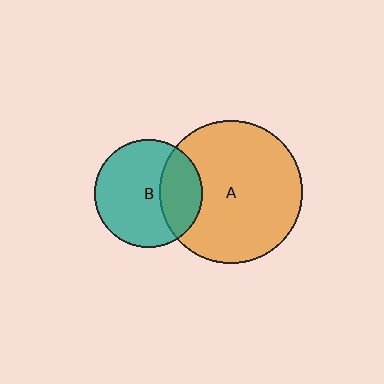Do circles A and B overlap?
Yes.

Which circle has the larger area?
Circle A (orange).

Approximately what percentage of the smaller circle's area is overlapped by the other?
Approximately 30%.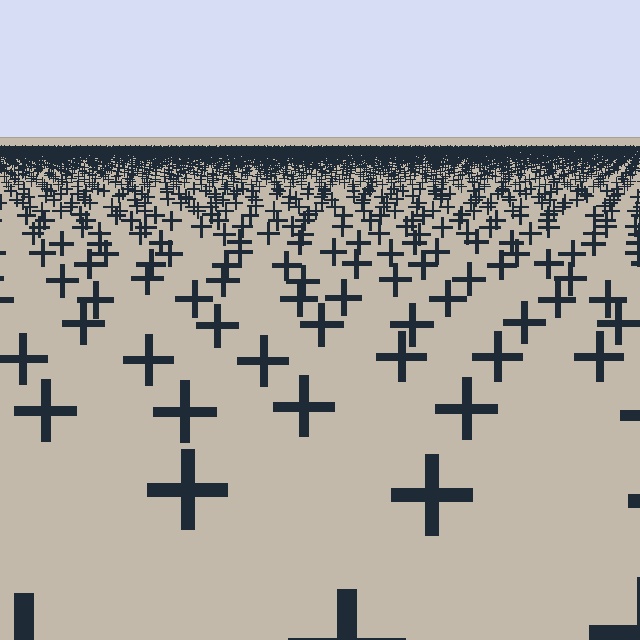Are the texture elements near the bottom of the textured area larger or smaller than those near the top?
Larger. Near the bottom, elements are closer to the viewer and appear at a bigger on-screen size.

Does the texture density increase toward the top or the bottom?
Density increases toward the top.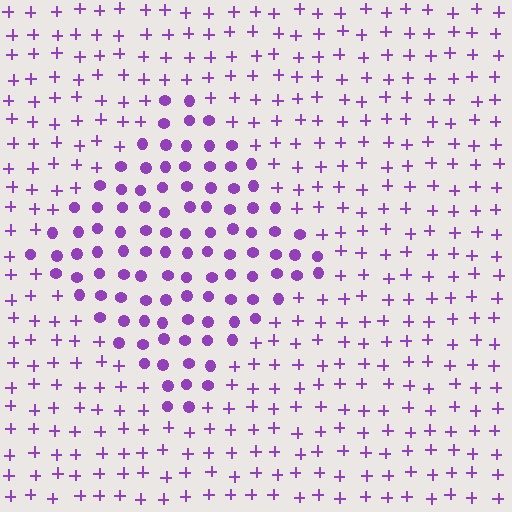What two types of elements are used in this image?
The image uses circles inside the diamond region and plus signs outside it.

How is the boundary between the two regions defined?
The boundary is defined by a change in element shape: circles inside vs. plus signs outside. All elements share the same color and spacing.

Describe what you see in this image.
The image is filled with small purple elements arranged in a uniform grid. A diamond-shaped region contains circles, while the surrounding area contains plus signs. The boundary is defined purely by the change in element shape.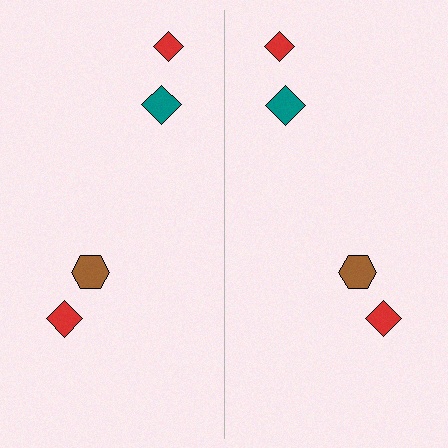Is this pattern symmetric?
Yes, this pattern has bilateral (reflection) symmetry.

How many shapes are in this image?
There are 8 shapes in this image.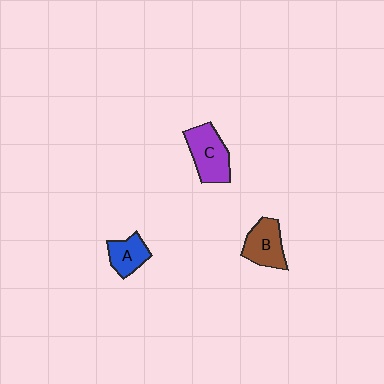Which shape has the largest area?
Shape C (purple).